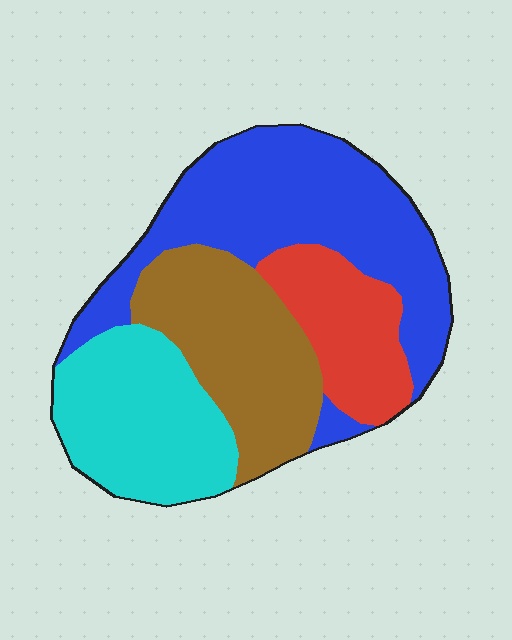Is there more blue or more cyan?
Blue.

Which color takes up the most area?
Blue, at roughly 35%.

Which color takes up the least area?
Red, at roughly 15%.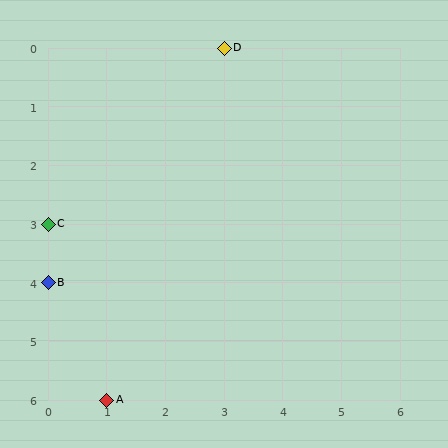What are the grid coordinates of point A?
Point A is at grid coordinates (1, 6).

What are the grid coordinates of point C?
Point C is at grid coordinates (0, 3).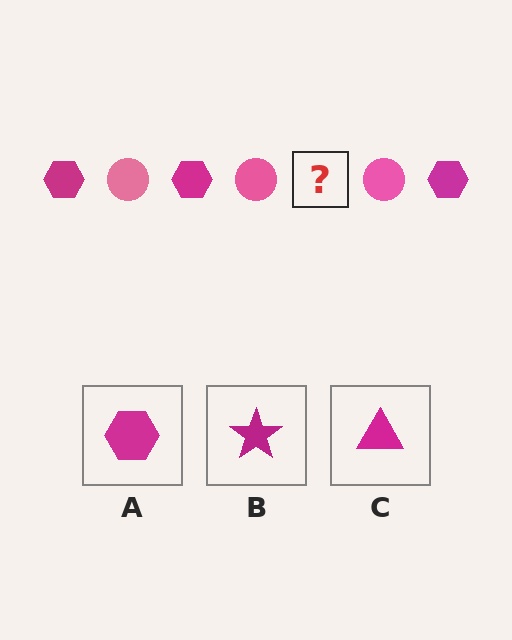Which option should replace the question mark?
Option A.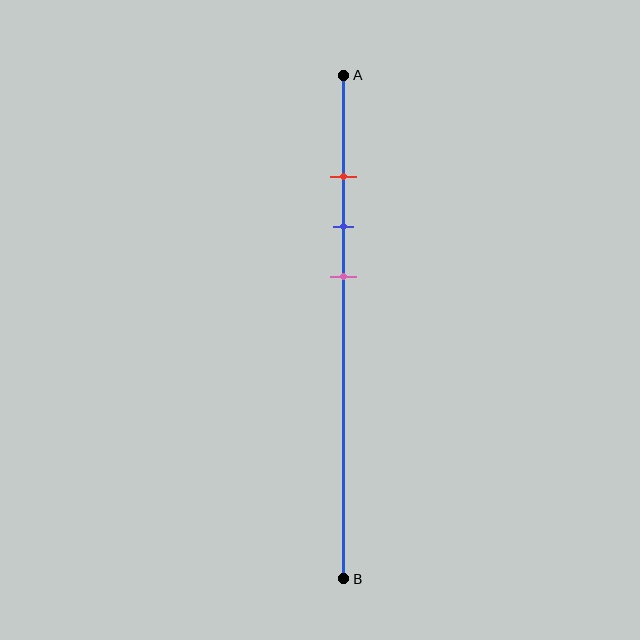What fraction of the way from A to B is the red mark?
The red mark is approximately 20% (0.2) of the way from A to B.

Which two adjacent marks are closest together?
The red and blue marks are the closest adjacent pair.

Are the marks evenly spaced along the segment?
Yes, the marks are approximately evenly spaced.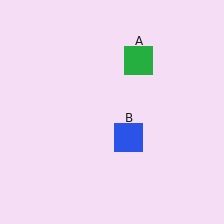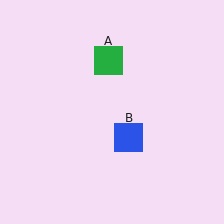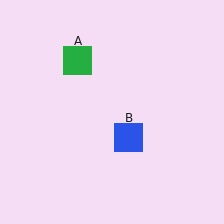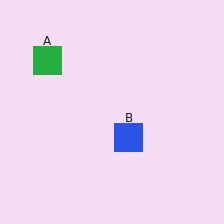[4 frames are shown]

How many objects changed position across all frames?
1 object changed position: green square (object A).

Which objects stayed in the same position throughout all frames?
Blue square (object B) remained stationary.